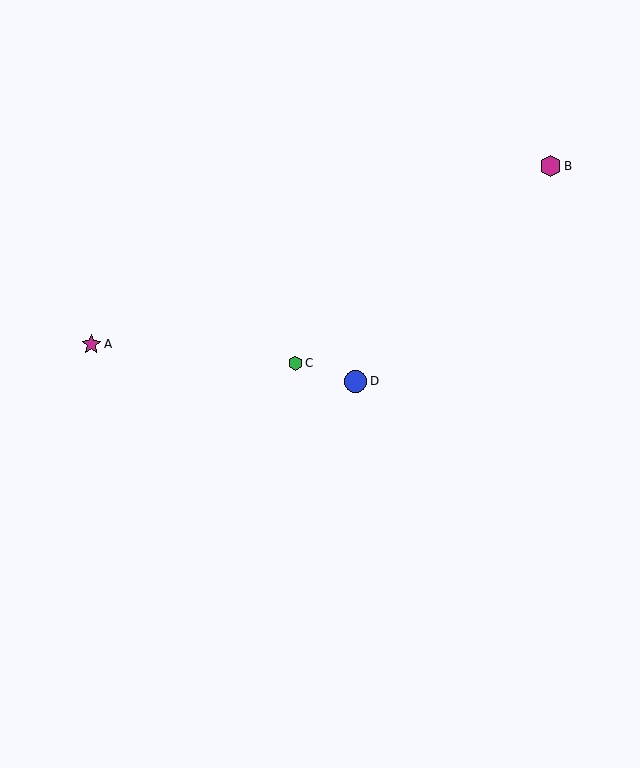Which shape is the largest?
The blue circle (labeled D) is the largest.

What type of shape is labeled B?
Shape B is a magenta hexagon.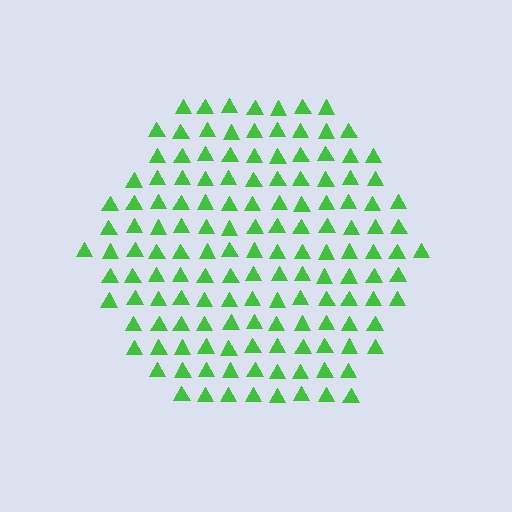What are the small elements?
The small elements are triangles.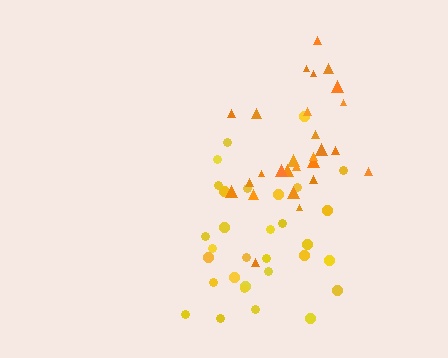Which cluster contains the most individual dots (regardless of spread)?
Yellow (31).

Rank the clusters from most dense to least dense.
orange, yellow.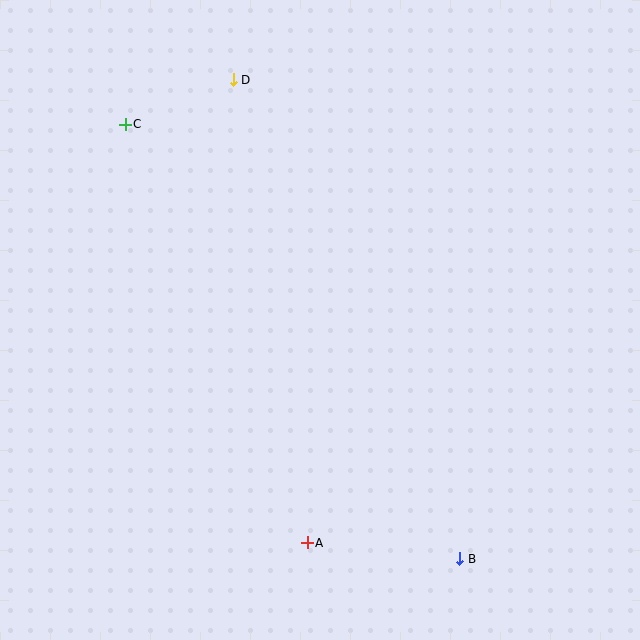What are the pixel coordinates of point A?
Point A is at (307, 543).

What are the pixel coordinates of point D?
Point D is at (233, 80).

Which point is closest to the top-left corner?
Point C is closest to the top-left corner.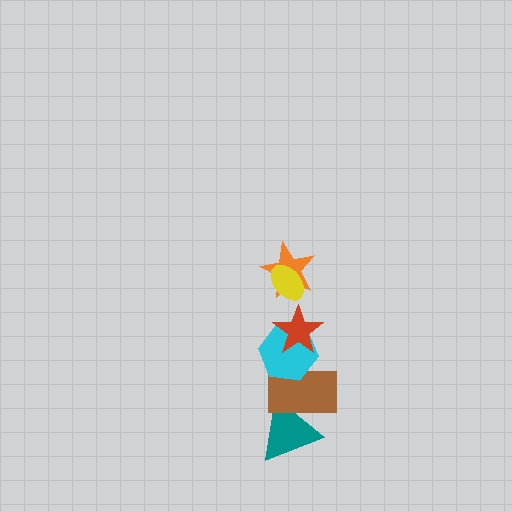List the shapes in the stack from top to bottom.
From top to bottom: the yellow ellipse, the orange star, the red star, the cyan hexagon, the brown rectangle, the teal triangle.